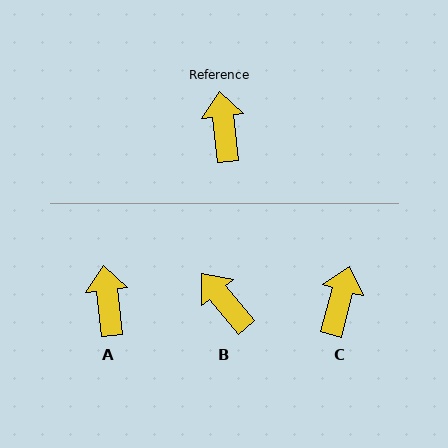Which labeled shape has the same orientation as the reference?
A.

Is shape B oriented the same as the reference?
No, it is off by about 33 degrees.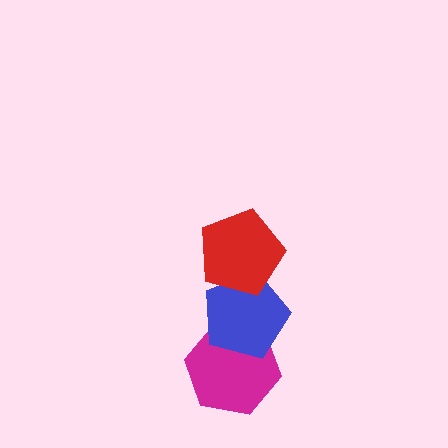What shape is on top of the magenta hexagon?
The blue pentagon is on top of the magenta hexagon.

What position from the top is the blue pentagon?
The blue pentagon is 2nd from the top.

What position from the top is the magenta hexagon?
The magenta hexagon is 3rd from the top.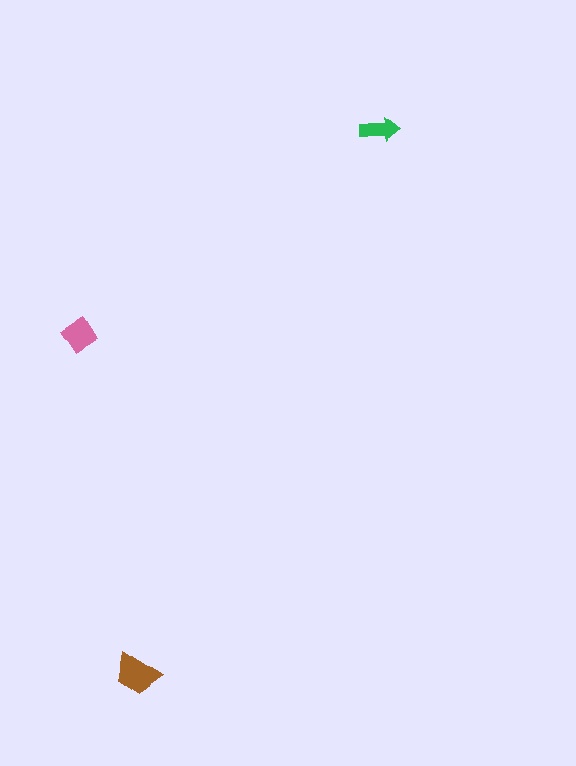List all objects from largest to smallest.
The brown trapezoid, the pink diamond, the green arrow.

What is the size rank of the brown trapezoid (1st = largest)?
1st.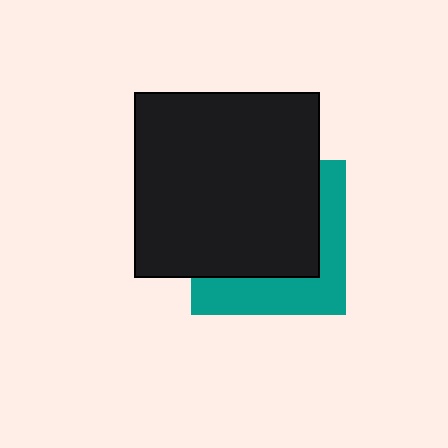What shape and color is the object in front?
The object in front is a black square.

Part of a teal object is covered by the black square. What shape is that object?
It is a square.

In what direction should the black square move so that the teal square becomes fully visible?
The black square should move toward the upper-left. That is the shortest direction to clear the overlap and leave the teal square fully visible.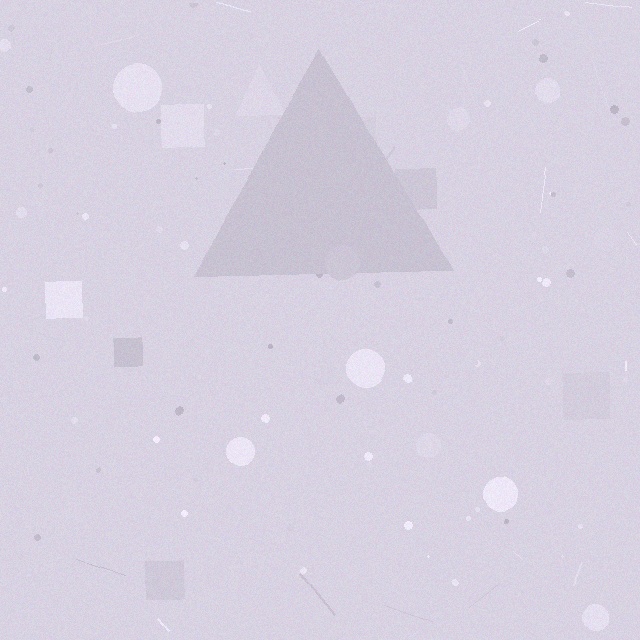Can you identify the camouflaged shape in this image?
The camouflaged shape is a triangle.